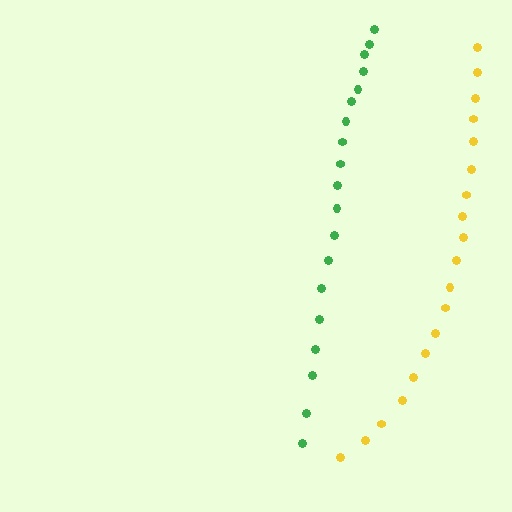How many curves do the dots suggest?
There are 2 distinct paths.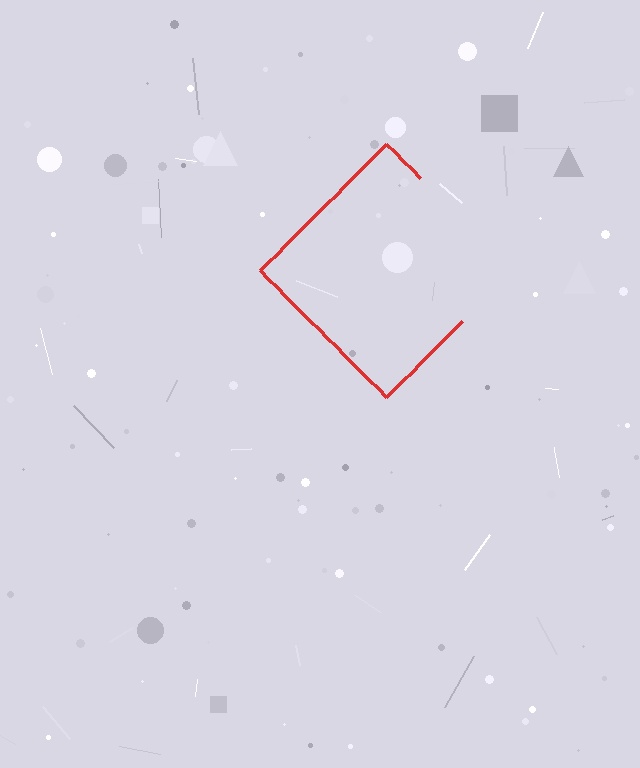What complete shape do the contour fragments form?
The contour fragments form a diamond.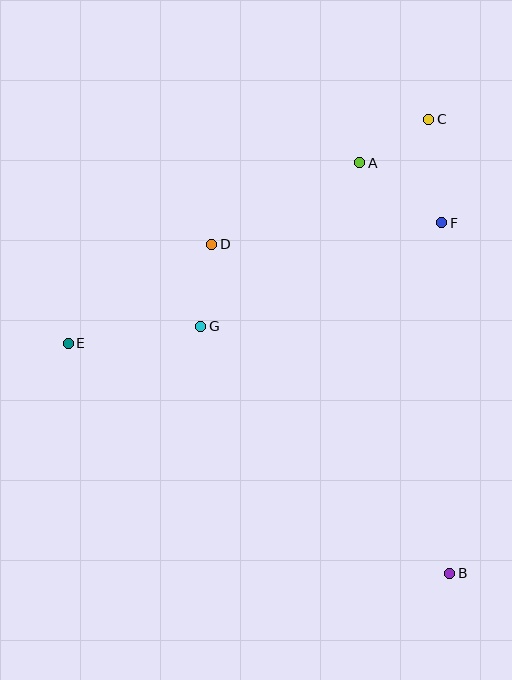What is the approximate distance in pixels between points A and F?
The distance between A and F is approximately 101 pixels.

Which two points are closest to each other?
Points A and C are closest to each other.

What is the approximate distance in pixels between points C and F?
The distance between C and F is approximately 104 pixels.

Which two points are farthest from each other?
Points B and C are farthest from each other.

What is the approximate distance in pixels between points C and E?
The distance between C and E is approximately 425 pixels.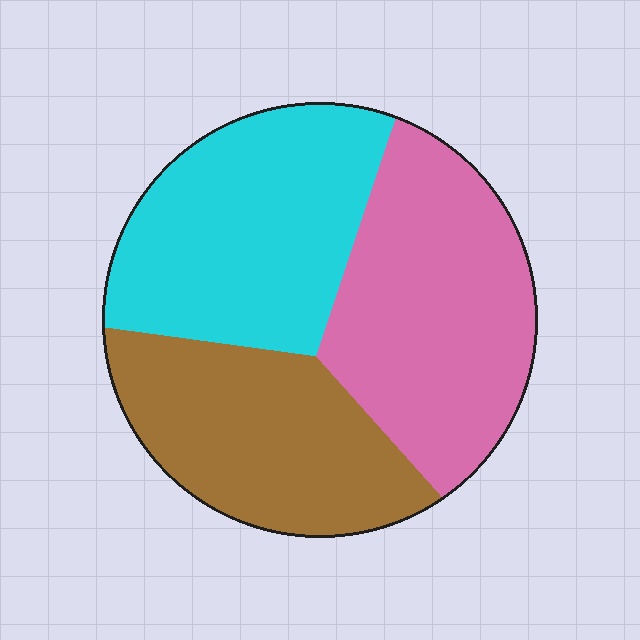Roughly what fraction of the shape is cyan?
Cyan covers about 35% of the shape.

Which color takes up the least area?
Brown, at roughly 30%.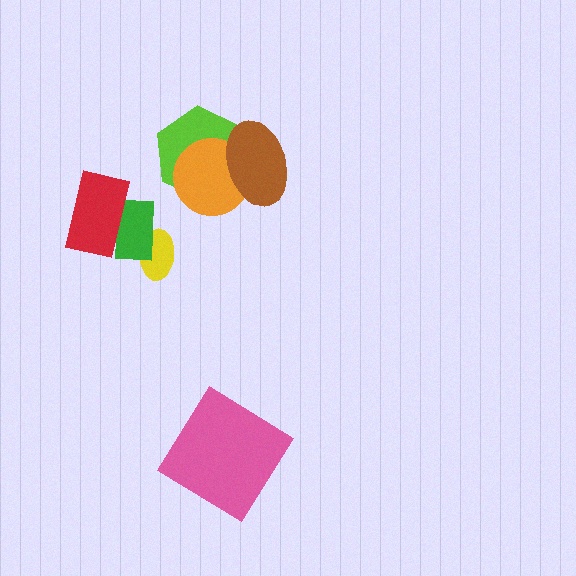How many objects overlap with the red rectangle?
1 object overlaps with the red rectangle.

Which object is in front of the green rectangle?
The red rectangle is in front of the green rectangle.